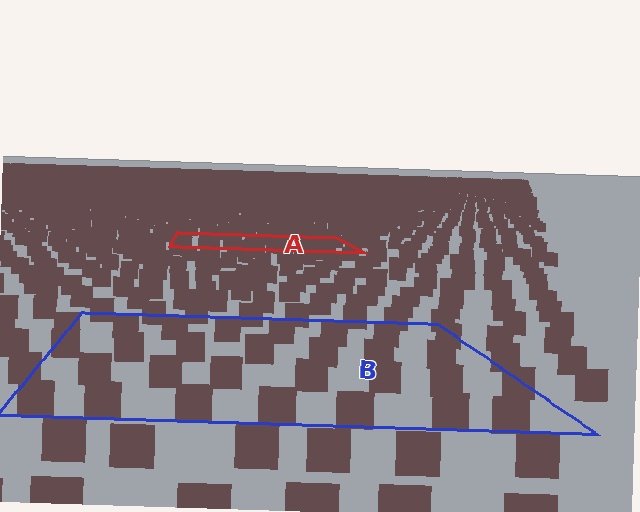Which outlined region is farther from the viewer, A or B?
Region A is farther from the viewer — the texture elements inside it appear smaller and more densely packed.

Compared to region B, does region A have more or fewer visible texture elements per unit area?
Region A has more texture elements per unit area — they are packed more densely because it is farther away.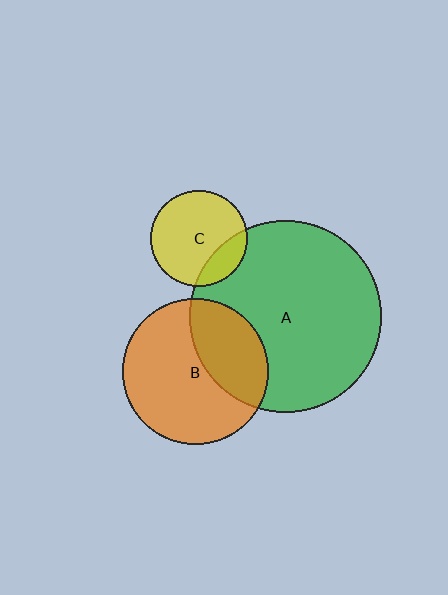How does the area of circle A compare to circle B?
Approximately 1.7 times.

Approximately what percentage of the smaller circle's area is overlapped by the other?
Approximately 20%.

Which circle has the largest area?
Circle A (green).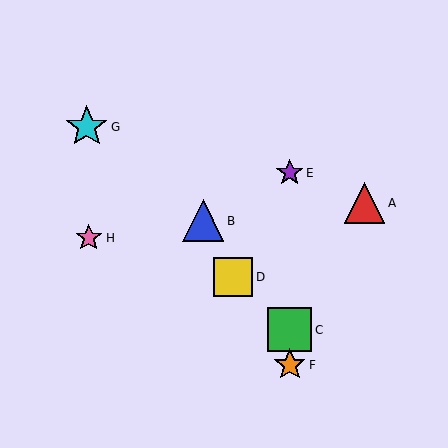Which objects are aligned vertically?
Objects C, E, F are aligned vertically.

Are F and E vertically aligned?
Yes, both are at x≈290.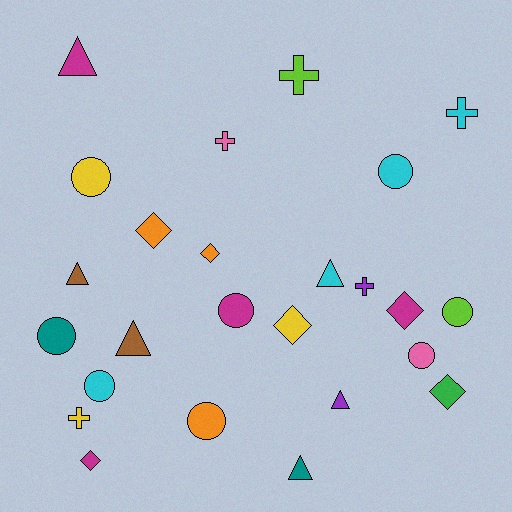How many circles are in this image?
There are 8 circles.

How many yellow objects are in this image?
There are 3 yellow objects.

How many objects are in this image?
There are 25 objects.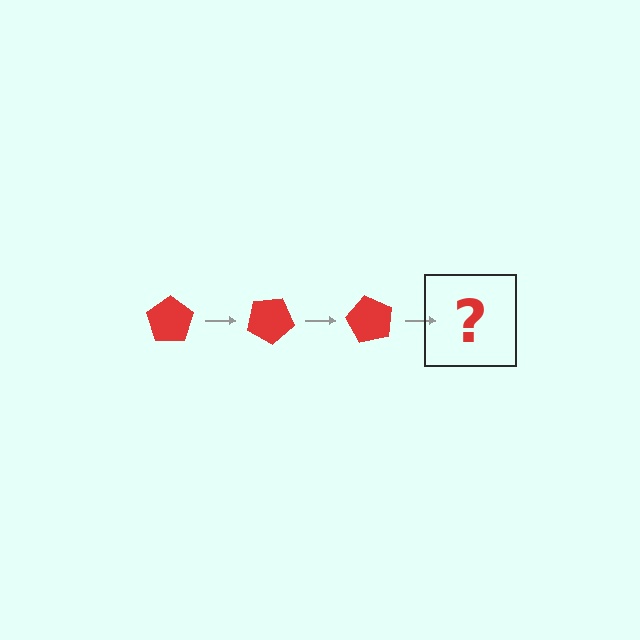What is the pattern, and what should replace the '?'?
The pattern is that the pentagon rotates 30 degrees each step. The '?' should be a red pentagon rotated 90 degrees.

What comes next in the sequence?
The next element should be a red pentagon rotated 90 degrees.